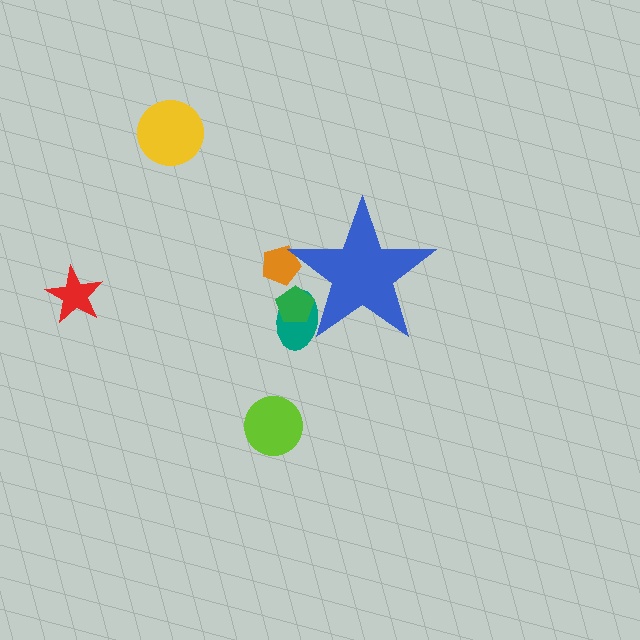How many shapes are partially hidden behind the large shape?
3 shapes are partially hidden.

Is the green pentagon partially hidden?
Yes, the green pentagon is partially hidden behind the blue star.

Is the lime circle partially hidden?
No, the lime circle is fully visible.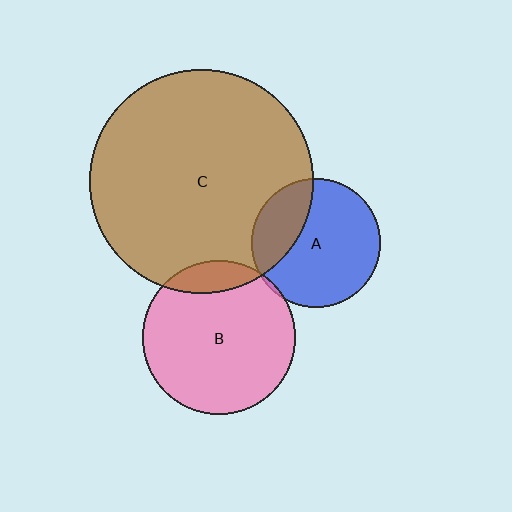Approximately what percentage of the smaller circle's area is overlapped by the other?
Approximately 10%.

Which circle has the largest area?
Circle C (brown).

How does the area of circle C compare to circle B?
Approximately 2.1 times.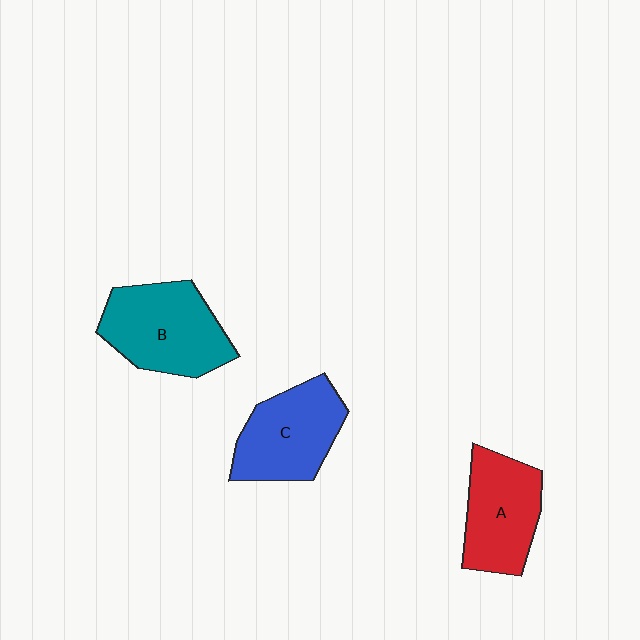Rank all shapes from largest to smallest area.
From largest to smallest: B (teal), C (blue), A (red).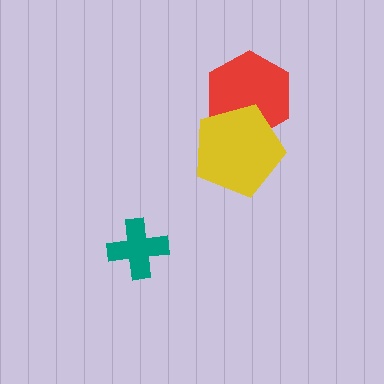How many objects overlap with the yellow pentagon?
1 object overlaps with the yellow pentagon.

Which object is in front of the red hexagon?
The yellow pentagon is in front of the red hexagon.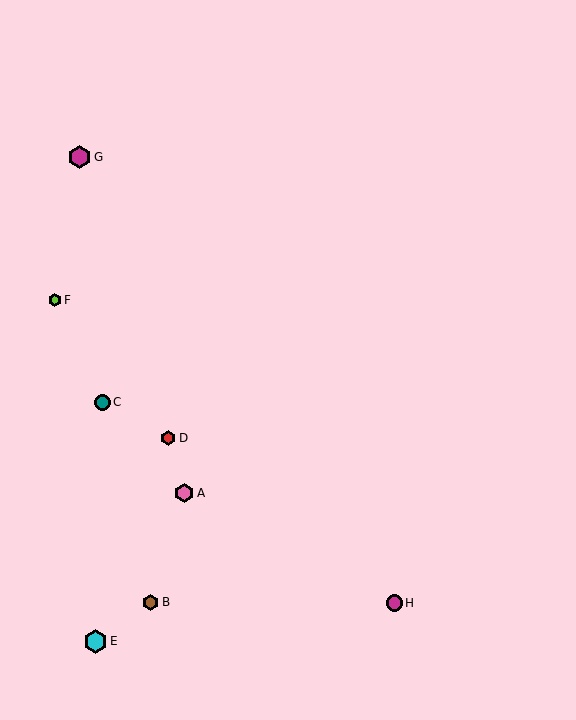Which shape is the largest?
The cyan hexagon (labeled E) is the largest.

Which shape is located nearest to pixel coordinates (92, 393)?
The teal circle (labeled C) at (102, 402) is nearest to that location.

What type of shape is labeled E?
Shape E is a cyan hexagon.